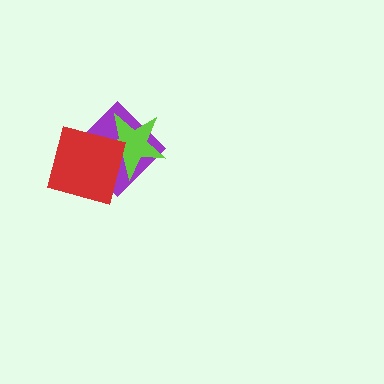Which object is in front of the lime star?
The red square is in front of the lime star.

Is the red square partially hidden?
No, no other shape covers it.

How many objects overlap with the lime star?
2 objects overlap with the lime star.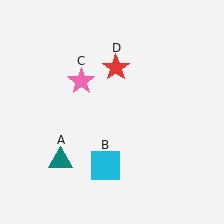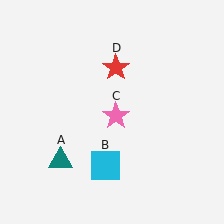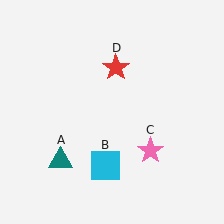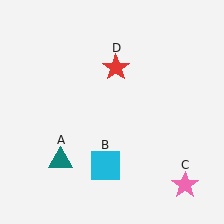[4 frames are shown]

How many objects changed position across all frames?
1 object changed position: pink star (object C).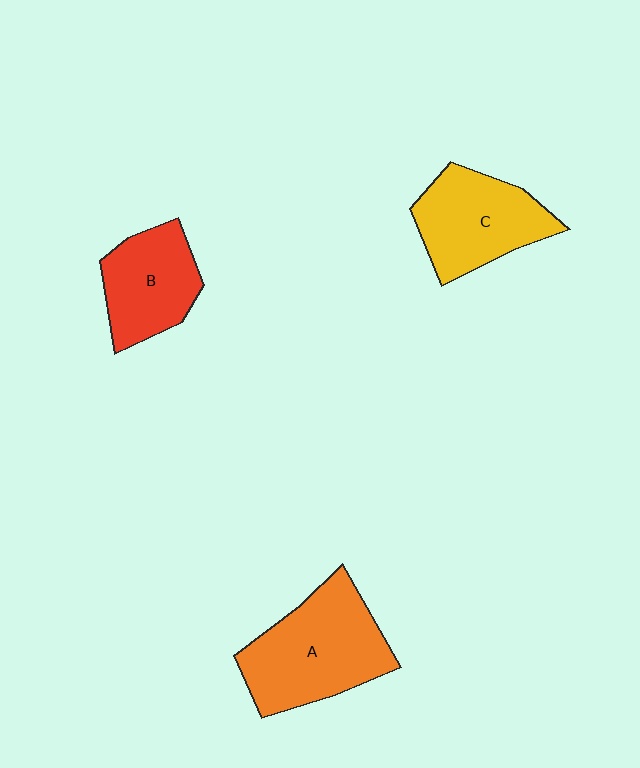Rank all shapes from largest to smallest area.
From largest to smallest: A (orange), C (yellow), B (red).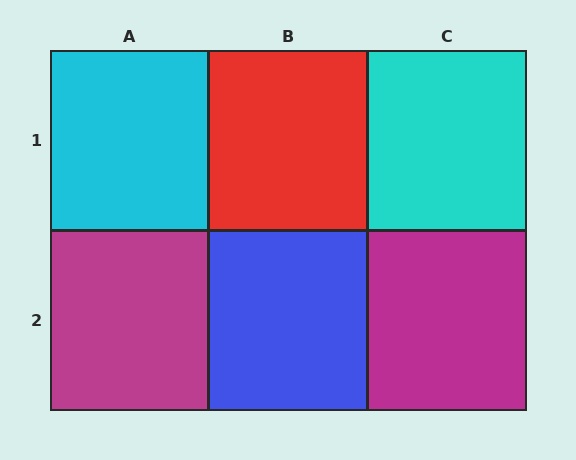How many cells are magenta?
2 cells are magenta.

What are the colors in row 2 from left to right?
Magenta, blue, magenta.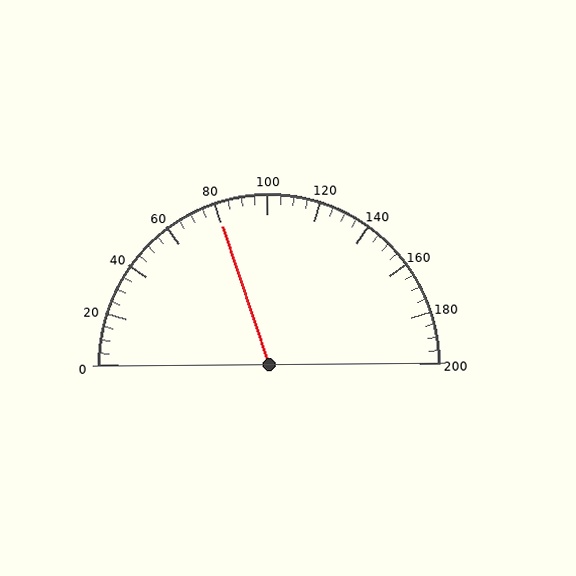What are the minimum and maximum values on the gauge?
The gauge ranges from 0 to 200.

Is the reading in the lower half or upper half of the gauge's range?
The reading is in the lower half of the range (0 to 200).